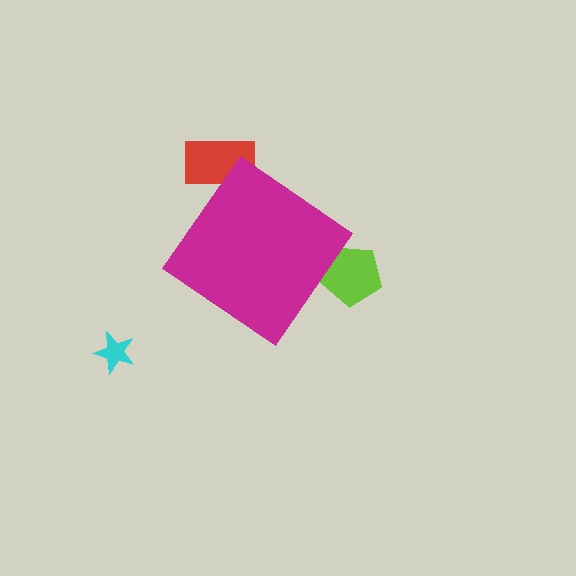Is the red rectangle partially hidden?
Yes, the red rectangle is partially hidden behind the magenta diamond.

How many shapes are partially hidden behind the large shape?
2 shapes are partially hidden.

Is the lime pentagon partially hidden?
Yes, the lime pentagon is partially hidden behind the magenta diamond.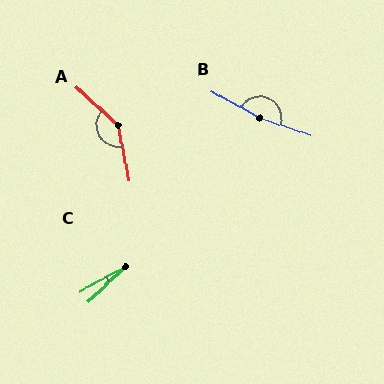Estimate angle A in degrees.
Approximately 143 degrees.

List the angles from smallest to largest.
C (15°), A (143°), B (169°).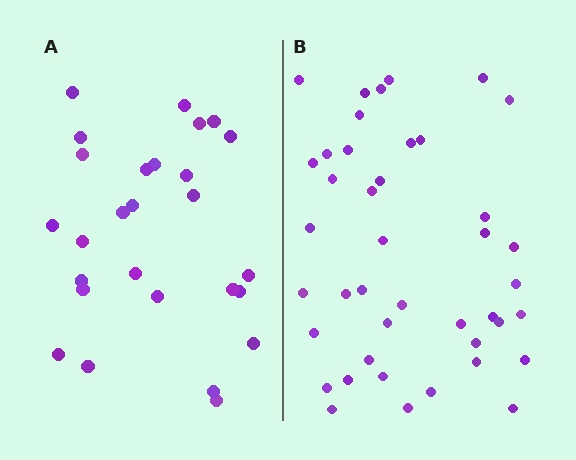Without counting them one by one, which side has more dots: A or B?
Region B (the right region) has more dots.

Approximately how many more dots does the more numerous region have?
Region B has approximately 15 more dots than region A.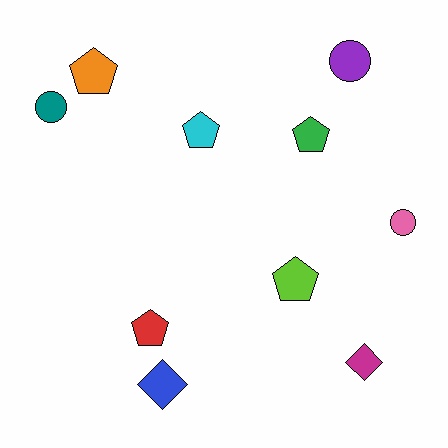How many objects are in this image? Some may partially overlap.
There are 10 objects.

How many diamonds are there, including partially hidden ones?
There are 2 diamonds.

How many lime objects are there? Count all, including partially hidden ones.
There is 1 lime object.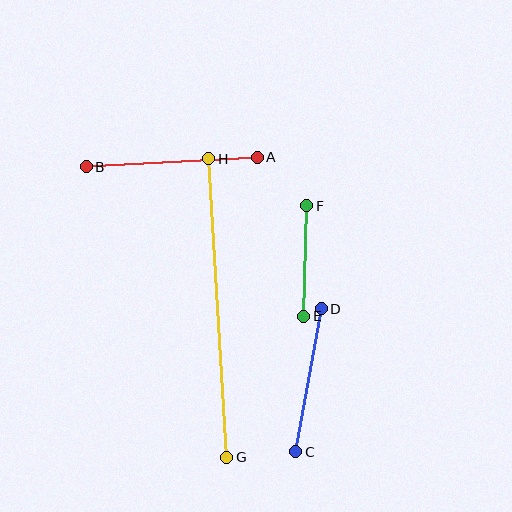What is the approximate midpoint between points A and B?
The midpoint is at approximately (172, 162) pixels.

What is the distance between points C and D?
The distance is approximately 145 pixels.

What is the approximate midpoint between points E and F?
The midpoint is at approximately (305, 261) pixels.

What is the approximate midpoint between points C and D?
The midpoint is at approximately (309, 380) pixels.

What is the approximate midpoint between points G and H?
The midpoint is at approximately (218, 308) pixels.